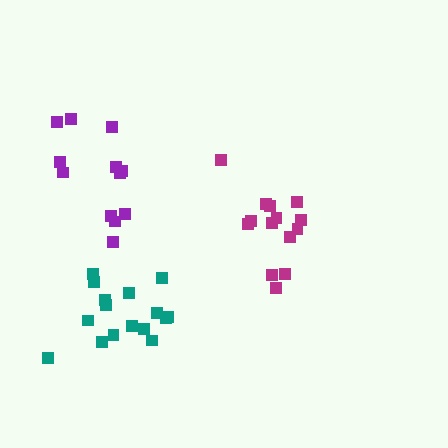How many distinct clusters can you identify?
There are 3 distinct clusters.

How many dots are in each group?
Group 1: 14 dots, Group 2: 16 dots, Group 3: 12 dots (42 total).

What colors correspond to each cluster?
The clusters are colored: magenta, teal, purple.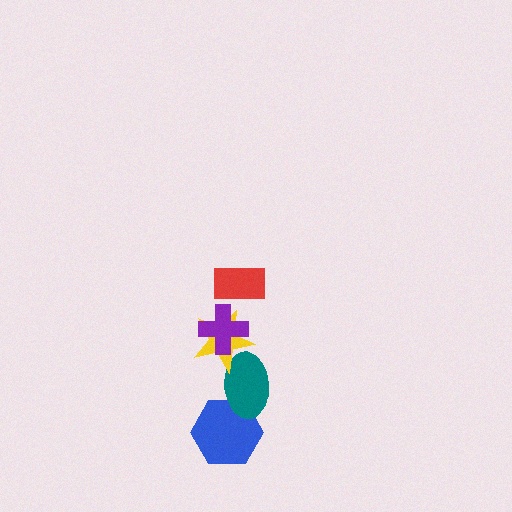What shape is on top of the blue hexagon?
The teal ellipse is on top of the blue hexagon.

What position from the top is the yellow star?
The yellow star is 3rd from the top.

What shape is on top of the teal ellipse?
The yellow star is on top of the teal ellipse.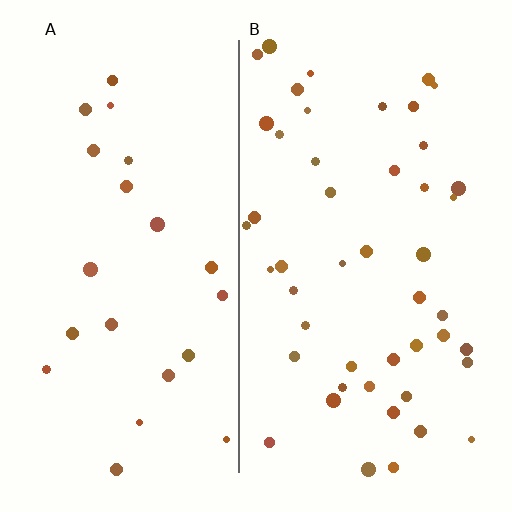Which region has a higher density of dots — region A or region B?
B (the right).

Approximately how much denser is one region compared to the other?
Approximately 2.2× — region B over region A.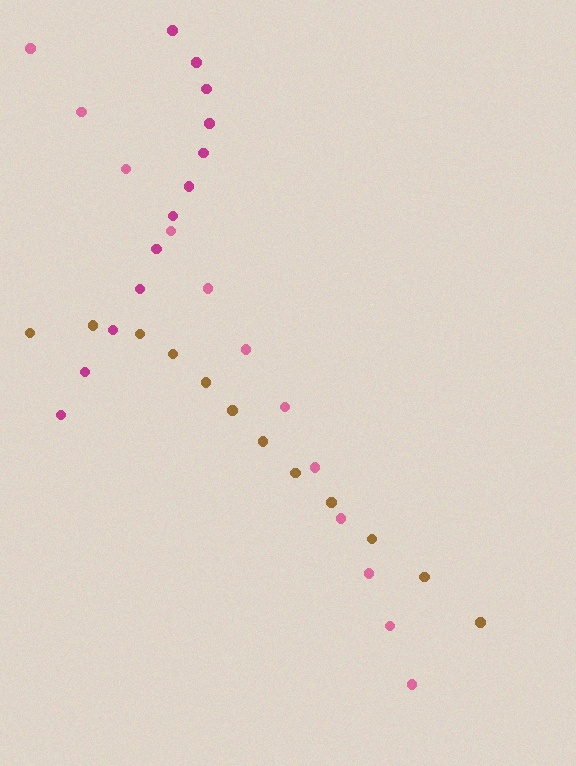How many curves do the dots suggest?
There are 3 distinct paths.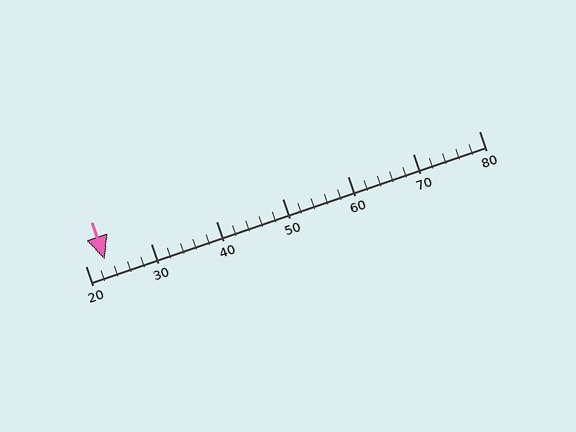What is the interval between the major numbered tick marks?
The major tick marks are spaced 10 units apart.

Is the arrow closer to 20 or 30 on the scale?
The arrow is closer to 20.